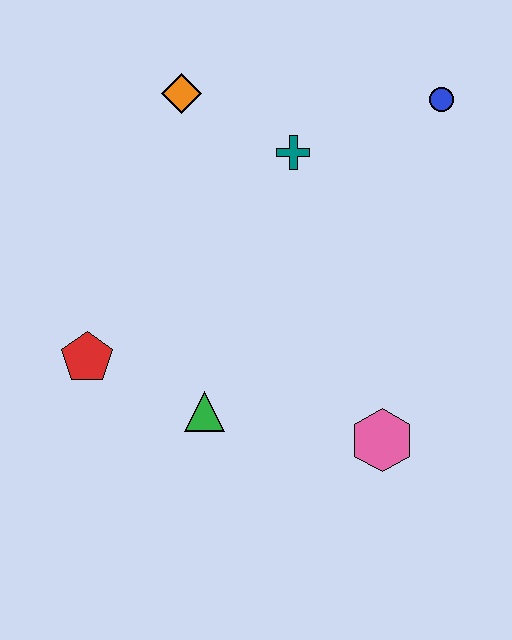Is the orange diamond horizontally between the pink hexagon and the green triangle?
No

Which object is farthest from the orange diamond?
The pink hexagon is farthest from the orange diamond.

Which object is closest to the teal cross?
The orange diamond is closest to the teal cross.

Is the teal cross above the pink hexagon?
Yes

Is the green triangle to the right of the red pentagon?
Yes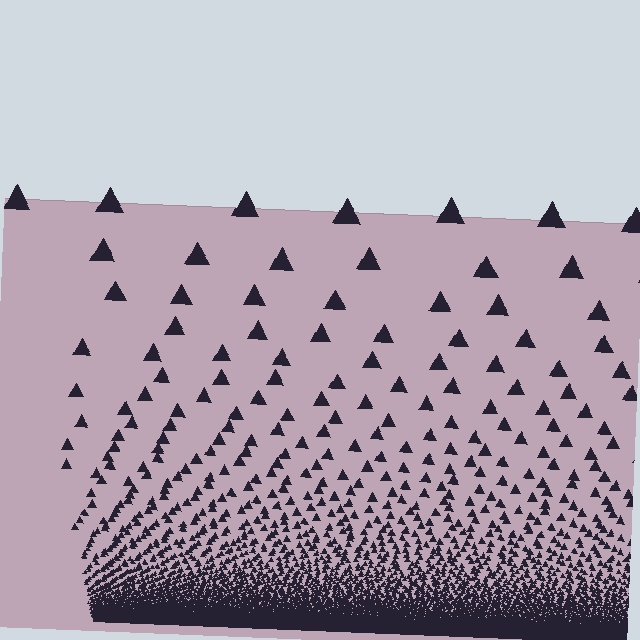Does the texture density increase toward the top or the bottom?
Density increases toward the bottom.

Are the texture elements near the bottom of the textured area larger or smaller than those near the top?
Smaller. The gradient is inverted — elements near the bottom are smaller and denser.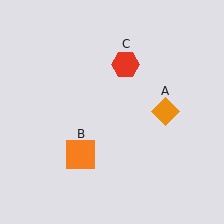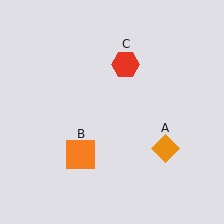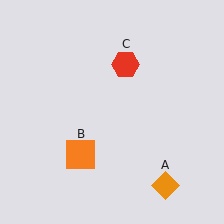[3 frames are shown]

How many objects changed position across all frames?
1 object changed position: orange diamond (object A).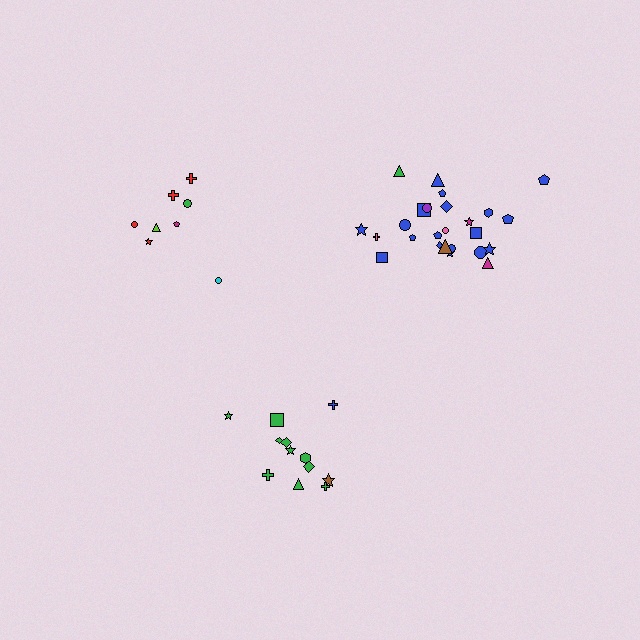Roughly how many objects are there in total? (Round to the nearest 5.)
Roughly 45 objects in total.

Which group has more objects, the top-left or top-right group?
The top-right group.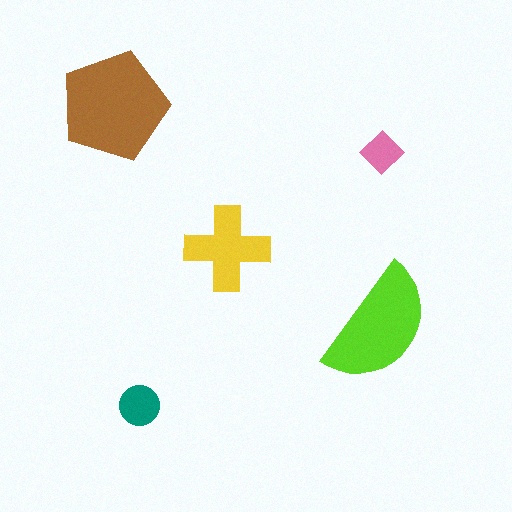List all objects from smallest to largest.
The pink diamond, the teal circle, the yellow cross, the lime semicircle, the brown pentagon.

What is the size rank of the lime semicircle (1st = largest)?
2nd.